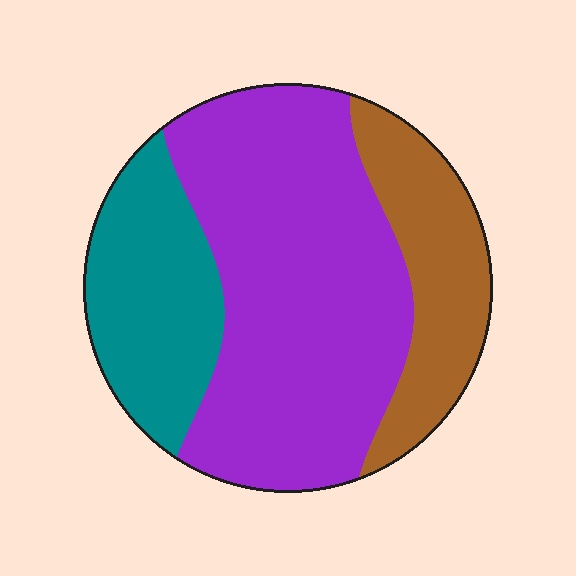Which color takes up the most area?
Purple, at roughly 55%.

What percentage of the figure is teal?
Teal takes up less than a quarter of the figure.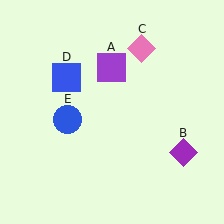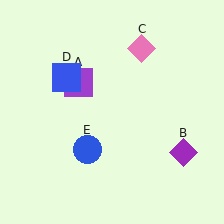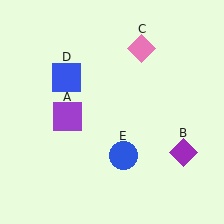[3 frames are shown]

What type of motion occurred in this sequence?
The purple square (object A), blue circle (object E) rotated counterclockwise around the center of the scene.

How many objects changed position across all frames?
2 objects changed position: purple square (object A), blue circle (object E).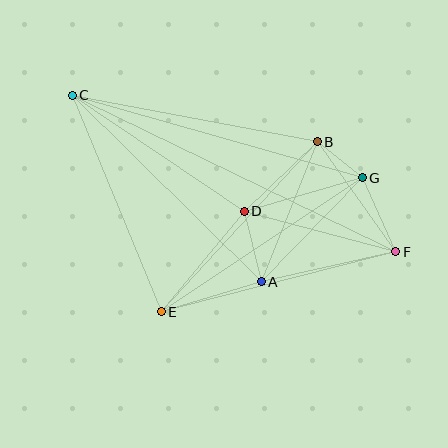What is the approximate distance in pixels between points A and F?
The distance between A and F is approximately 138 pixels.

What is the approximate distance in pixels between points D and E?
The distance between D and E is approximately 130 pixels.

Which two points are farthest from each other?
Points C and F are farthest from each other.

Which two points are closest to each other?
Points B and G are closest to each other.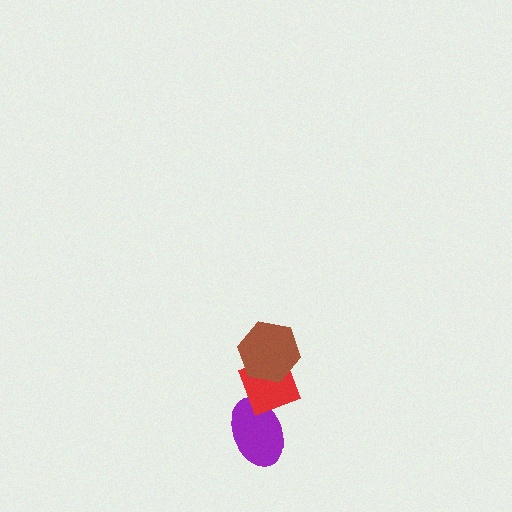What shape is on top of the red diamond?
The brown hexagon is on top of the red diamond.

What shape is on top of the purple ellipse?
The red diamond is on top of the purple ellipse.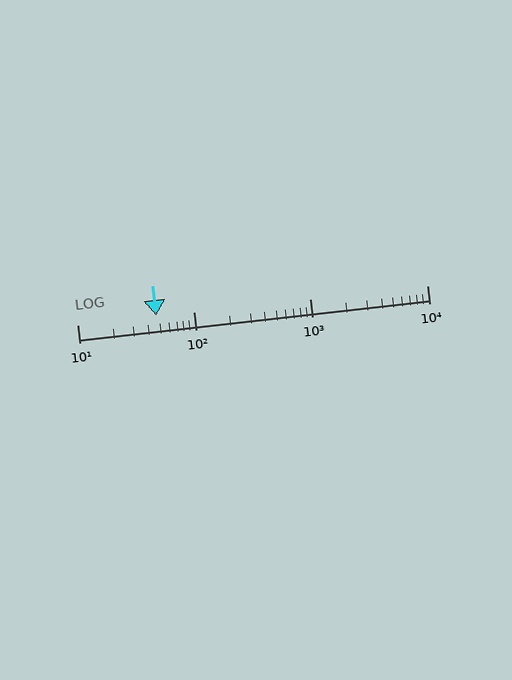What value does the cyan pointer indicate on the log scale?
The pointer indicates approximately 48.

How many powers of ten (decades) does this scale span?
The scale spans 3 decades, from 10 to 10000.